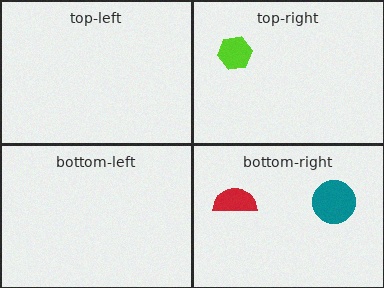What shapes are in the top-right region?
The lime hexagon.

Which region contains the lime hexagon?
The top-right region.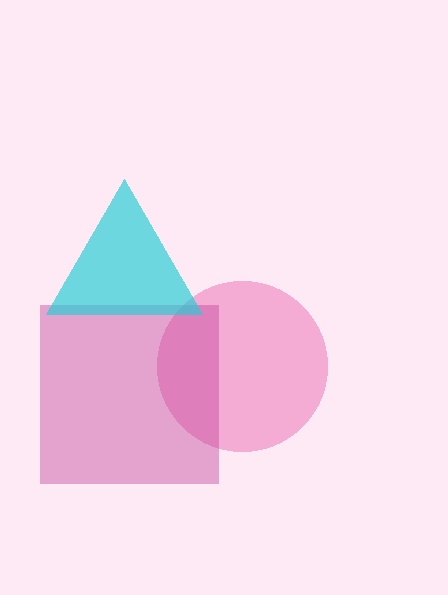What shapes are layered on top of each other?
The layered shapes are: a pink circle, a magenta square, a cyan triangle.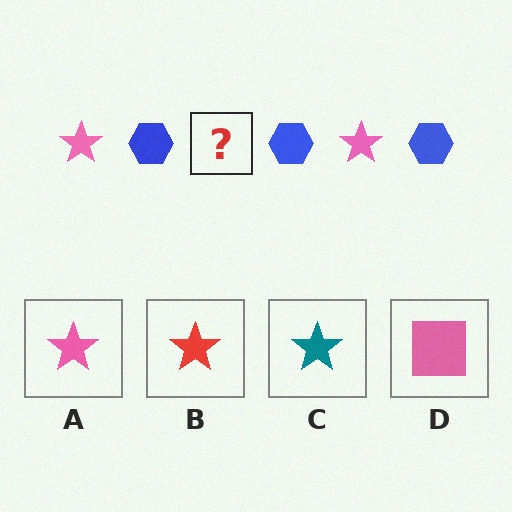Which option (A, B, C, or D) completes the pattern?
A.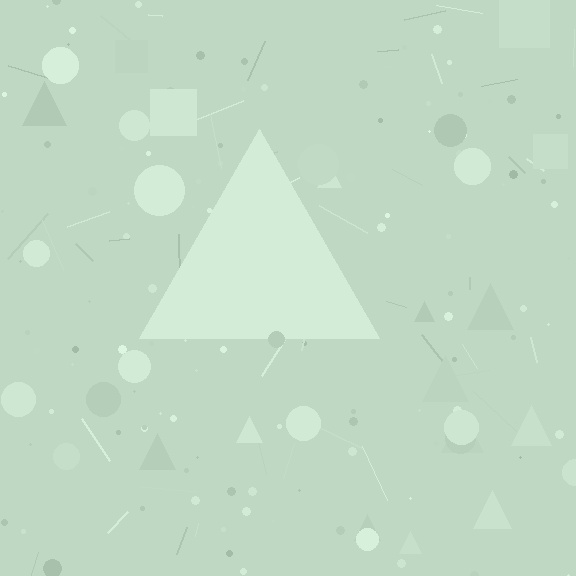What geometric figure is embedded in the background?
A triangle is embedded in the background.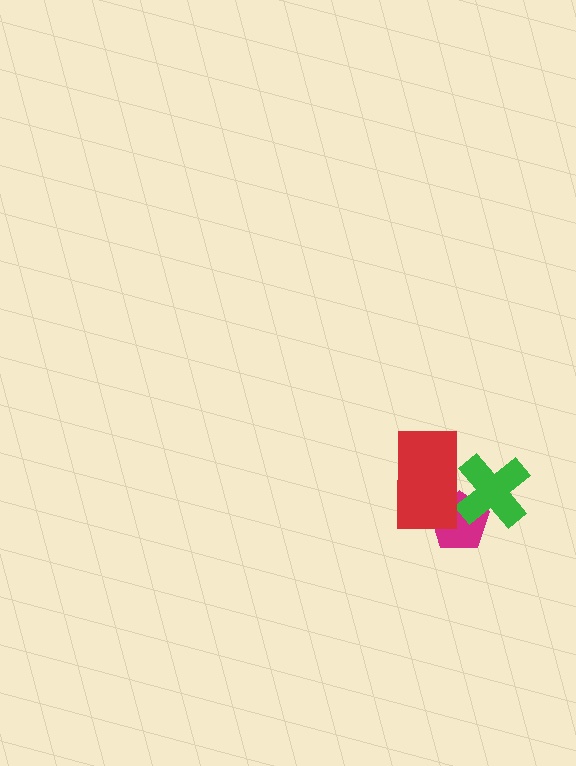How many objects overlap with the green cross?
2 objects overlap with the green cross.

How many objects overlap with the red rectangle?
2 objects overlap with the red rectangle.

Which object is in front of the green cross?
The red rectangle is in front of the green cross.